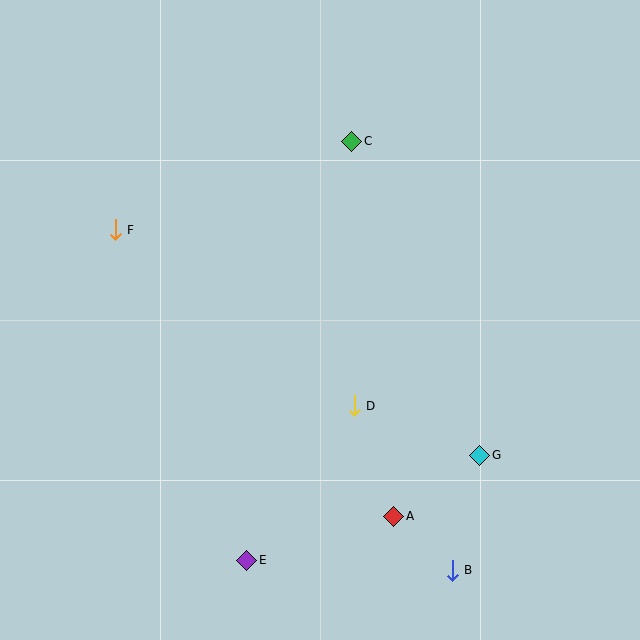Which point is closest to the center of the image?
Point D at (354, 406) is closest to the center.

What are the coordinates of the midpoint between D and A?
The midpoint between D and A is at (374, 461).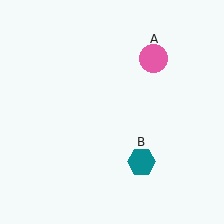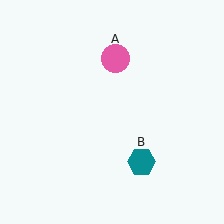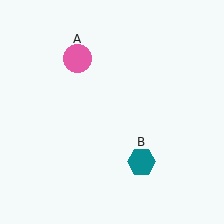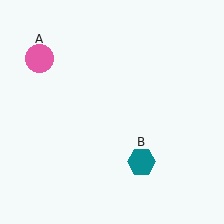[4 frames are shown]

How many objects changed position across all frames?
1 object changed position: pink circle (object A).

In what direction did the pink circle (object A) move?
The pink circle (object A) moved left.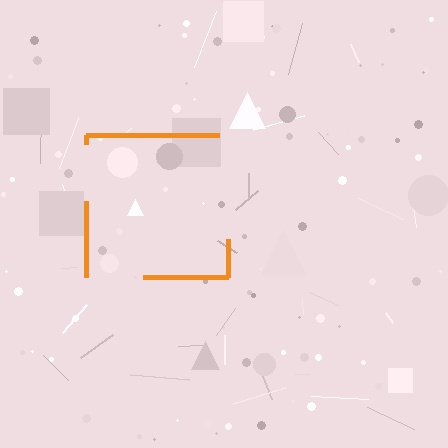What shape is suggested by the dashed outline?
The dashed outline suggests a square.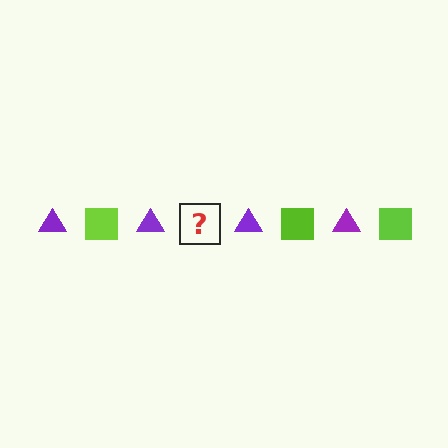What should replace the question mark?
The question mark should be replaced with a lime square.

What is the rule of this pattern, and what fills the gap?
The rule is that the pattern alternates between purple triangle and lime square. The gap should be filled with a lime square.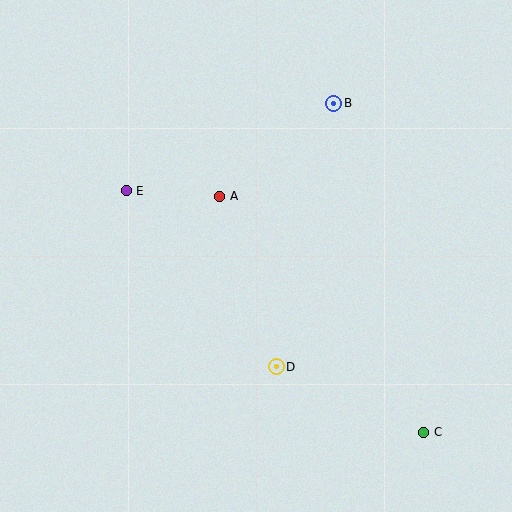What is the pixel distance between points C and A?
The distance between C and A is 312 pixels.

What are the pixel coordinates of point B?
Point B is at (334, 103).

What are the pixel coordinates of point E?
Point E is at (126, 191).